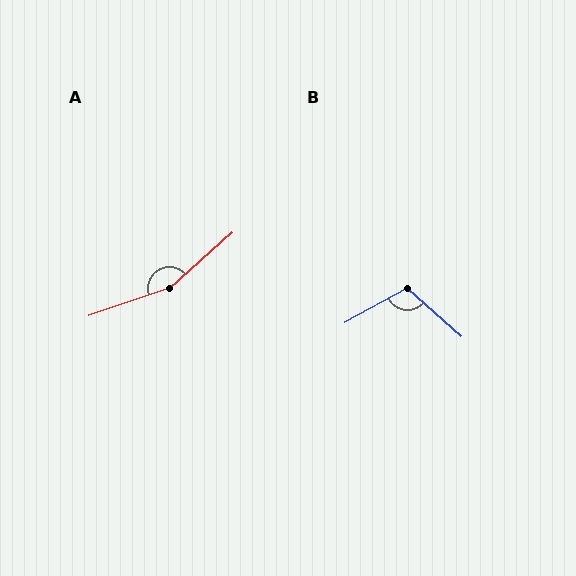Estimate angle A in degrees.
Approximately 157 degrees.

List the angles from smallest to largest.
B (109°), A (157°).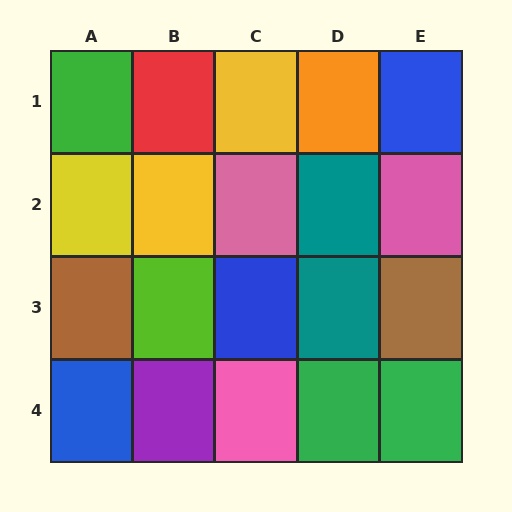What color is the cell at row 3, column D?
Teal.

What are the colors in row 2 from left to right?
Yellow, yellow, pink, teal, pink.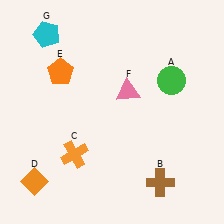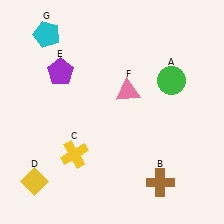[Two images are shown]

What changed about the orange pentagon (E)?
In Image 1, E is orange. In Image 2, it changed to purple.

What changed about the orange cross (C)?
In Image 1, C is orange. In Image 2, it changed to yellow.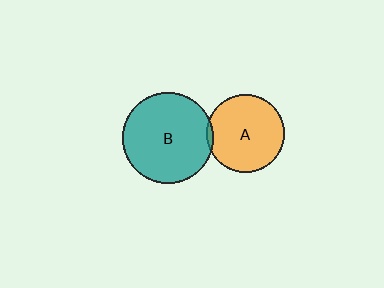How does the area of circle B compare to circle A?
Approximately 1.4 times.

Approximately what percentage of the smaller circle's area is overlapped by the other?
Approximately 5%.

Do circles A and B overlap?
Yes.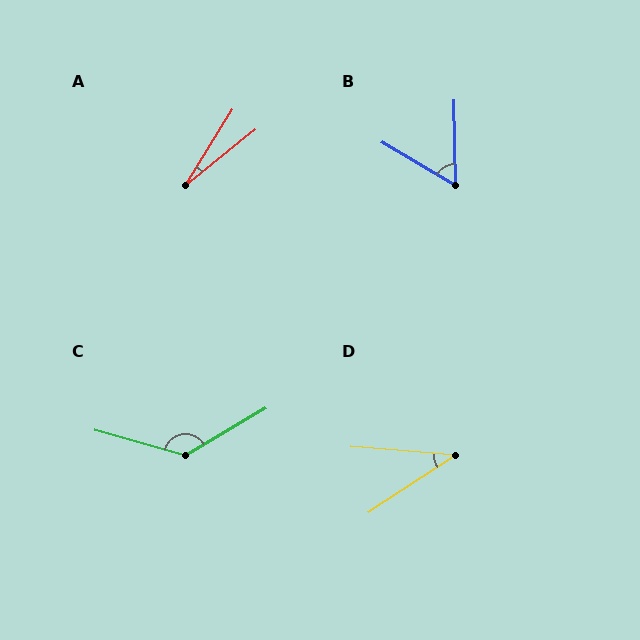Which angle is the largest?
C, at approximately 133 degrees.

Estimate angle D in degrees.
Approximately 38 degrees.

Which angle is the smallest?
A, at approximately 20 degrees.